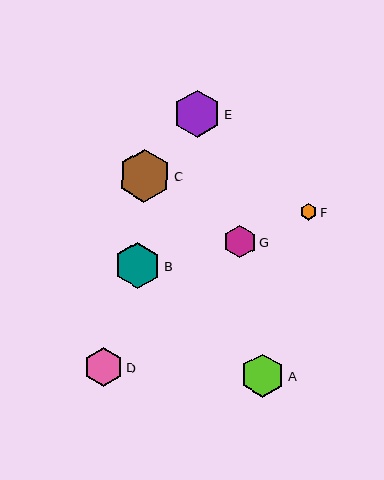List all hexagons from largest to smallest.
From largest to smallest: C, E, B, A, D, G, F.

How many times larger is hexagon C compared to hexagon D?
Hexagon C is approximately 1.3 times the size of hexagon D.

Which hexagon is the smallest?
Hexagon F is the smallest with a size of approximately 17 pixels.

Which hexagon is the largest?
Hexagon C is the largest with a size of approximately 52 pixels.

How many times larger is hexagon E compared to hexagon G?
Hexagon E is approximately 1.4 times the size of hexagon G.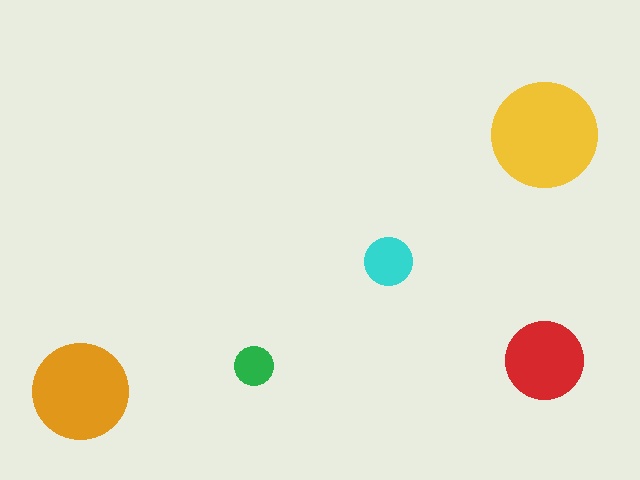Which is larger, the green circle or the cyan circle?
The cyan one.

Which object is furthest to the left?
The orange circle is leftmost.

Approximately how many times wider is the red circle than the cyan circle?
About 1.5 times wider.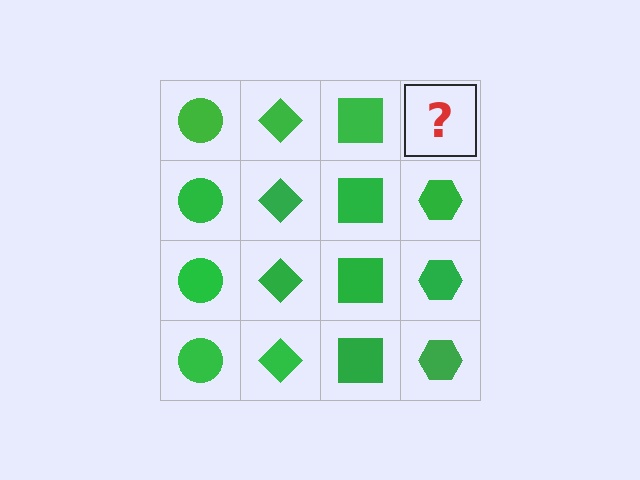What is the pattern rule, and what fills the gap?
The rule is that each column has a consistent shape. The gap should be filled with a green hexagon.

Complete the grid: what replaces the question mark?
The question mark should be replaced with a green hexagon.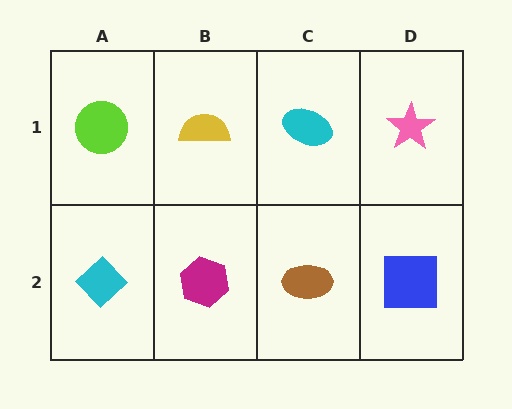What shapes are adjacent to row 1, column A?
A cyan diamond (row 2, column A), a yellow semicircle (row 1, column B).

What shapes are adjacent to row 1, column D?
A blue square (row 2, column D), a cyan ellipse (row 1, column C).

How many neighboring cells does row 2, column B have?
3.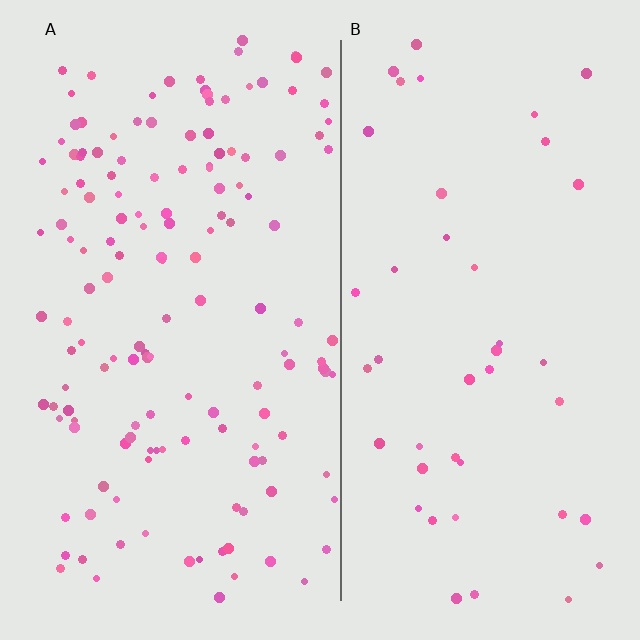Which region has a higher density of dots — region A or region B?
A (the left).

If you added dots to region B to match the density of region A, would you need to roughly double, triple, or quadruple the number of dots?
Approximately triple.